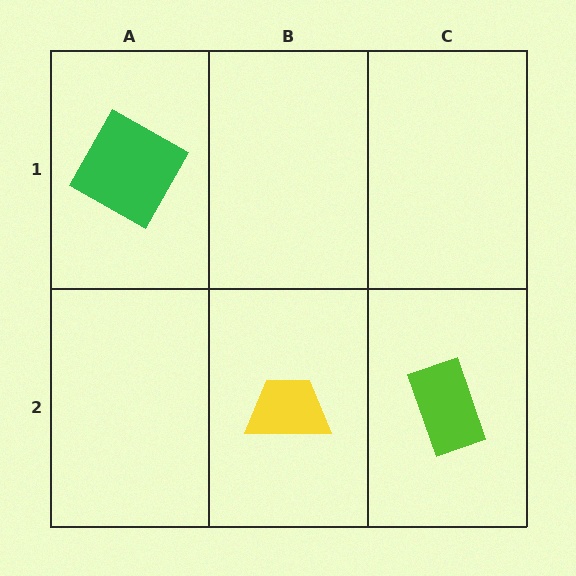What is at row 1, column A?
A green square.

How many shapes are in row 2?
2 shapes.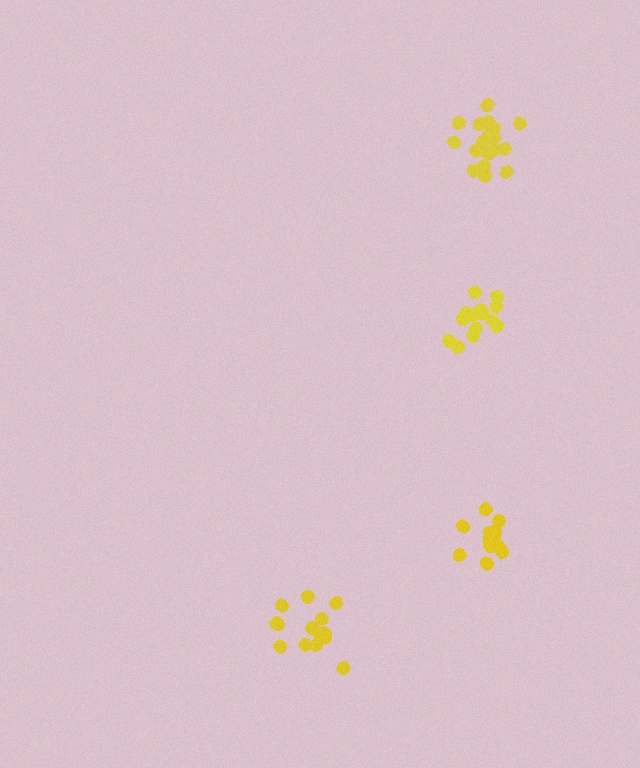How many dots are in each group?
Group 1: 16 dots, Group 2: 15 dots, Group 3: 15 dots, Group 4: 21 dots (67 total).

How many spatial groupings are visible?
There are 4 spatial groupings.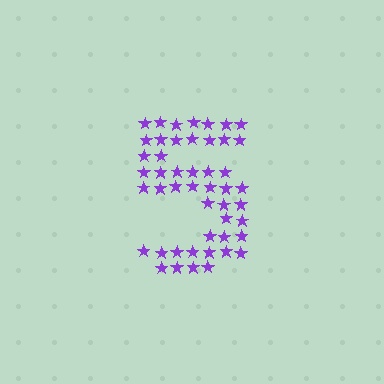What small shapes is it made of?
It is made of small stars.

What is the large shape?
The large shape is the digit 5.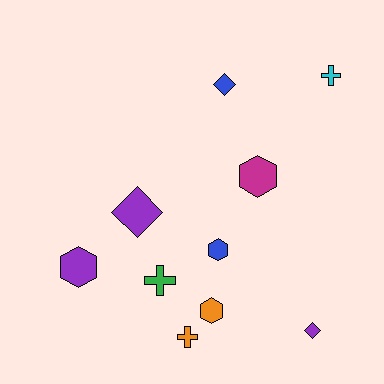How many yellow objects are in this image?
There are no yellow objects.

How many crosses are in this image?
There are 3 crosses.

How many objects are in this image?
There are 10 objects.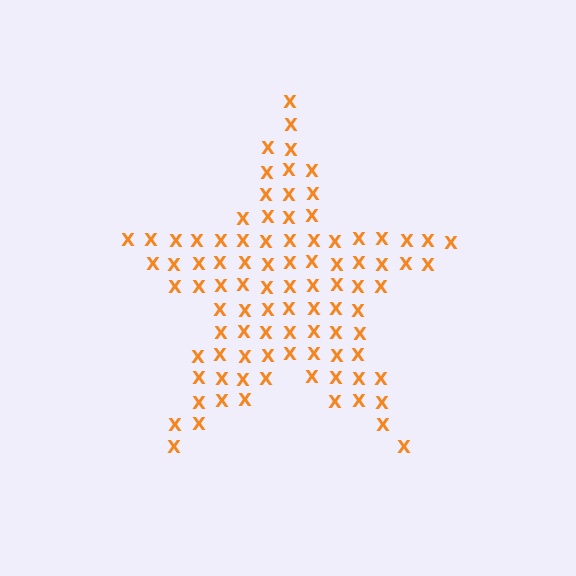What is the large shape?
The large shape is a star.